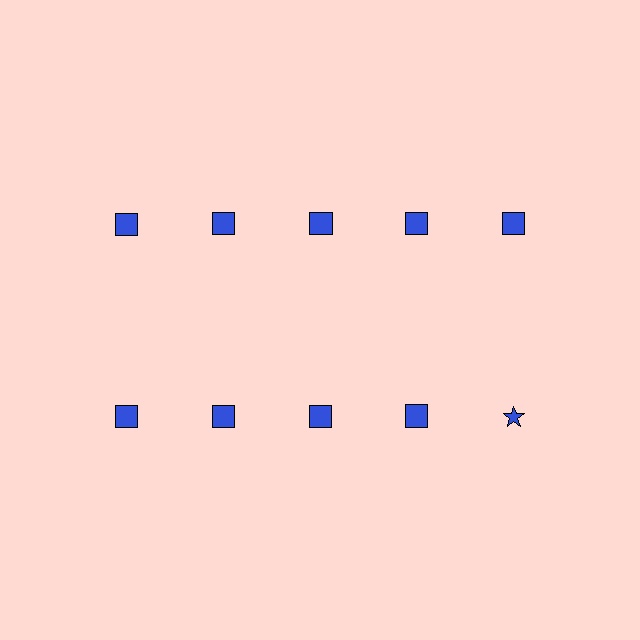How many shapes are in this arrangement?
There are 10 shapes arranged in a grid pattern.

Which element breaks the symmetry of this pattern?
The blue star in the second row, rightmost column breaks the symmetry. All other shapes are blue squares.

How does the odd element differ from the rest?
It has a different shape: star instead of square.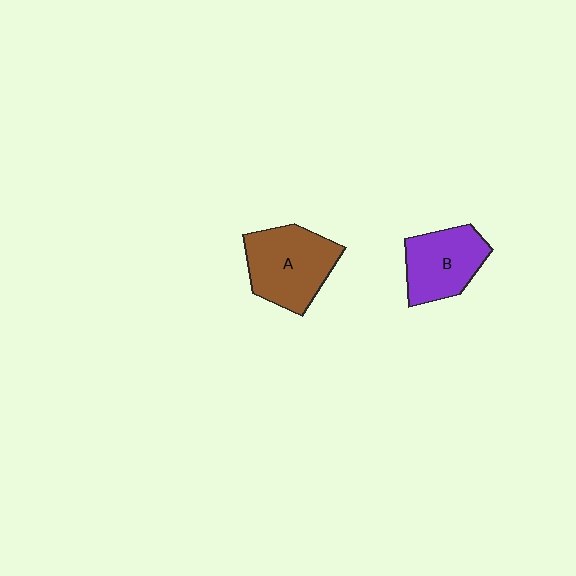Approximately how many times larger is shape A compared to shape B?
Approximately 1.2 times.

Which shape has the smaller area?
Shape B (purple).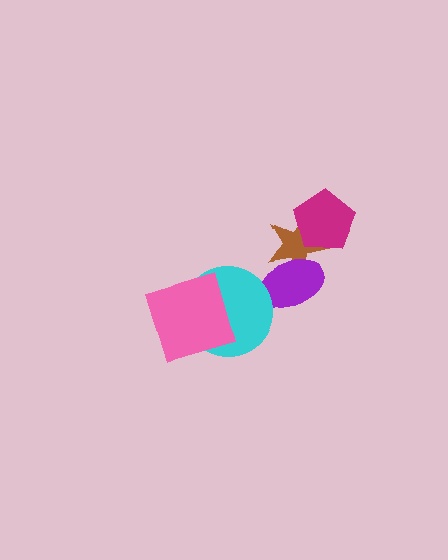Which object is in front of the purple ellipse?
The cyan circle is in front of the purple ellipse.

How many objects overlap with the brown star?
2 objects overlap with the brown star.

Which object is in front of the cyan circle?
The pink square is in front of the cyan circle.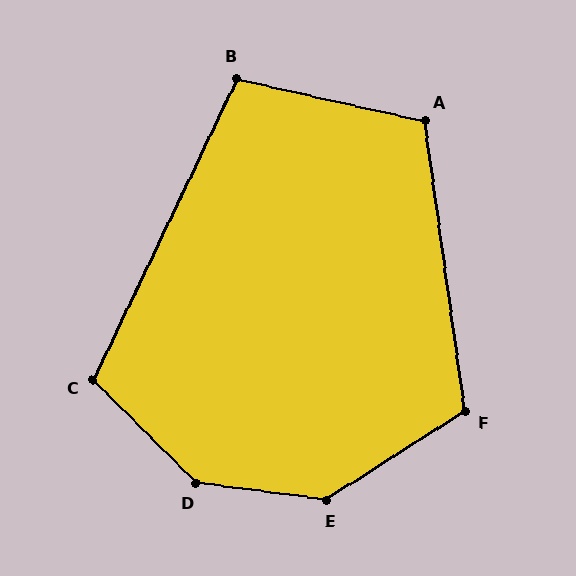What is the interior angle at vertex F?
Approximately 115 degrees (obtuse).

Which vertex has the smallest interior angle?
B, at approximately 103 degrees.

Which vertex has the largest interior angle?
D, at approximately 142 degrees.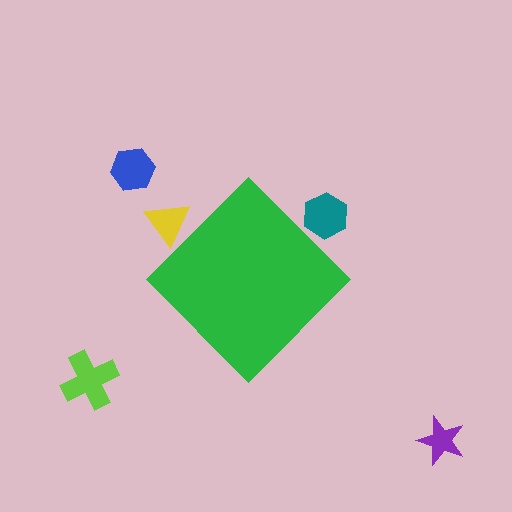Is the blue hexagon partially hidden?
No, the blue hexagon is fully visible.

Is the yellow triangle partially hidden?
Yes, the yellow triangle is partially hidden behind the green diamond.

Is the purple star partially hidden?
No, the purple star is fully visible.